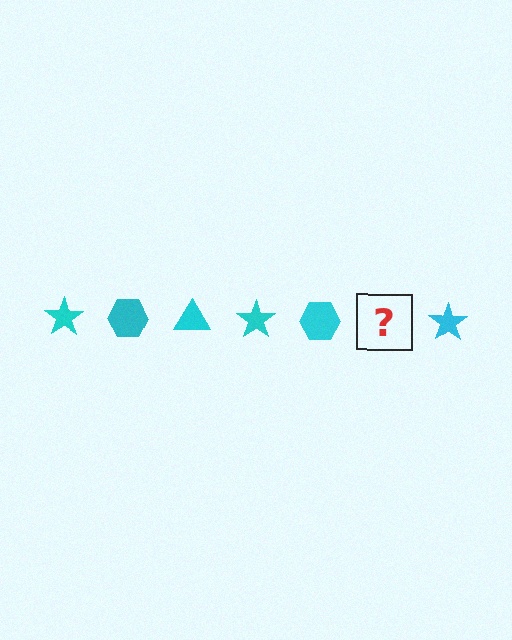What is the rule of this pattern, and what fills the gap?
The rule is that the pattern cycles through star, hexagon, triangle shapes in cyan. The gap should be filled with a cyan triangle.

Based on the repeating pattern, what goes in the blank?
The blank should be a cyan triangle.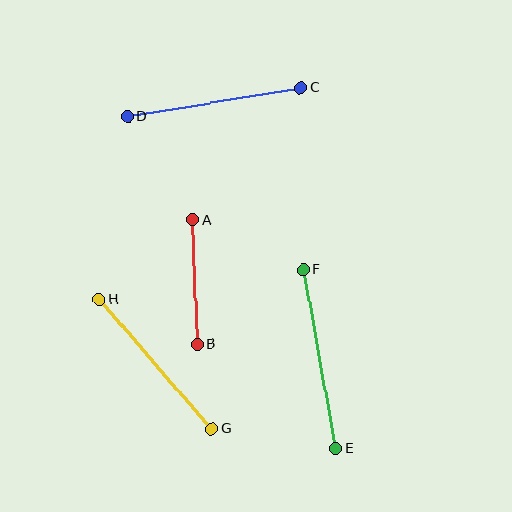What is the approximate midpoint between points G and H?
The midpoint is at approximately (155, 364) pixels.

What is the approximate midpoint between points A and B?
The midpoint is at approximately (195, 282) pixels.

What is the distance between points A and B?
The distance is approximately 124 pixels.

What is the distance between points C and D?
The distance is approximately 176 pixels.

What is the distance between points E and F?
The distance is approximately 182 pixels.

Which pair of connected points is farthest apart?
Points E and F are farthest apart.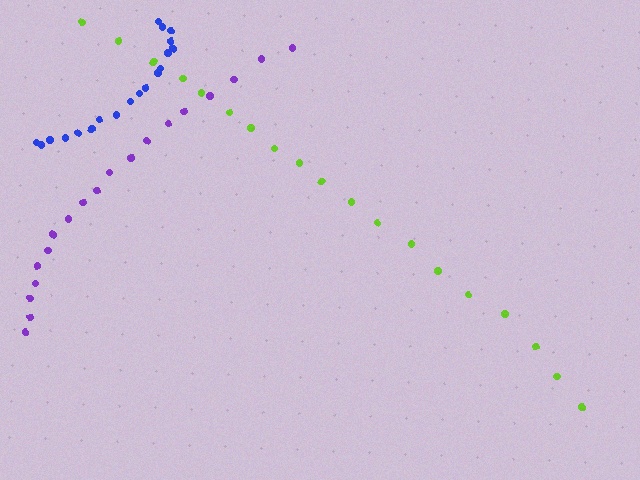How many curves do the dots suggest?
There are 3 distinct paths.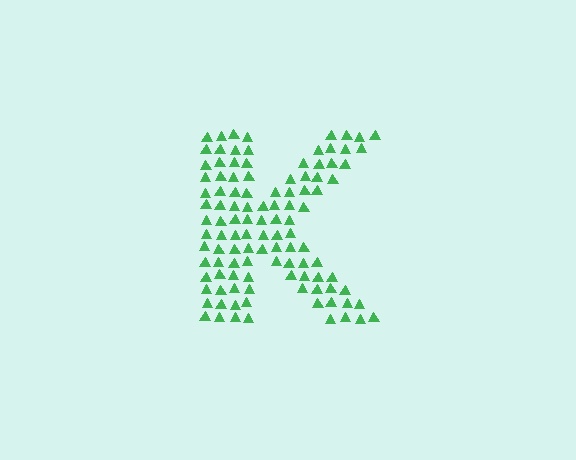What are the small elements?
The small elements are triangles.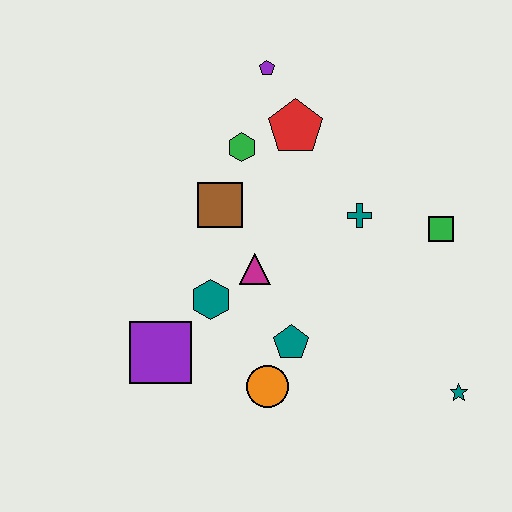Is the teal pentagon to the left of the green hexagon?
No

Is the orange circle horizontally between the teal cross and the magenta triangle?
Yes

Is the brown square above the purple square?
Yes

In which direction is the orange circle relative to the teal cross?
The orange circle is below the teal cross.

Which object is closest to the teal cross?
The green square is closest to the teal cross.